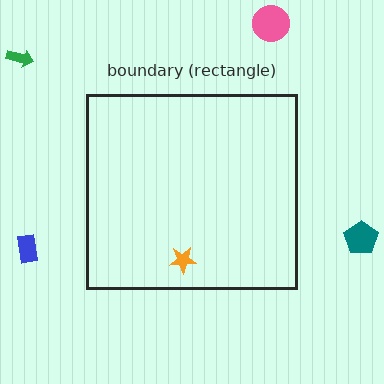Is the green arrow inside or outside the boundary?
Outside.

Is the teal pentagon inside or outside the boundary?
Outside.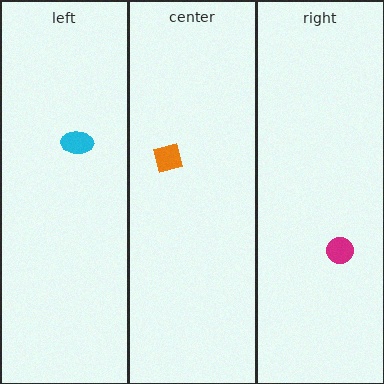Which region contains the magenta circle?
The right region.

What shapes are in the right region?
The magenta circle.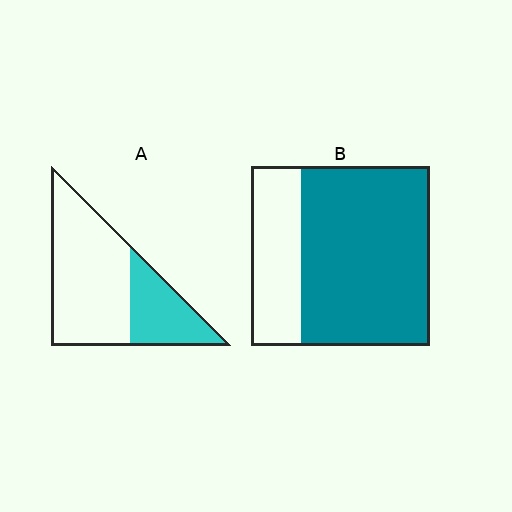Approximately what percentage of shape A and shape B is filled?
A is approximately 30% and B is approximately 70%.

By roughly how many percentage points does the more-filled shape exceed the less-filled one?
By roughly 40 percentage points (B over A).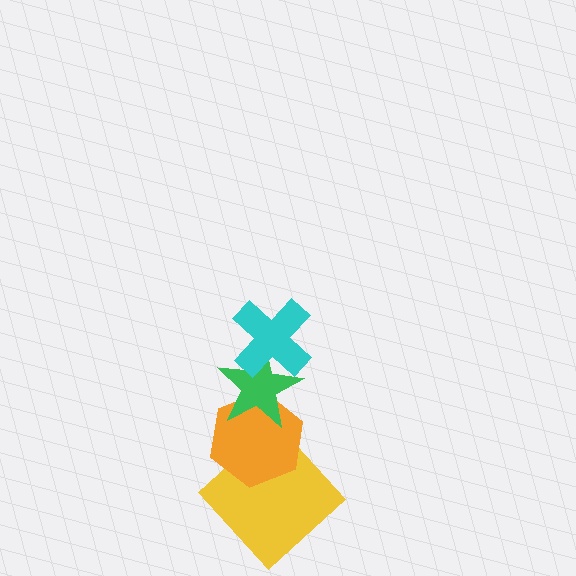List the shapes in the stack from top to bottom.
From top to bottom: the cyan cross, the green star, the orange hexagon, the yellow diamond.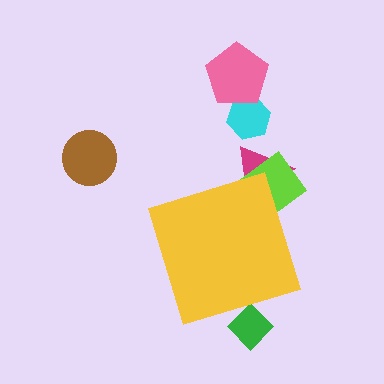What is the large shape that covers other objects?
A yellow diamond.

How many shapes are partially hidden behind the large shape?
3 shapes are partially hidden.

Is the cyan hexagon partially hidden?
No, the cyan hexagon is fully visible.